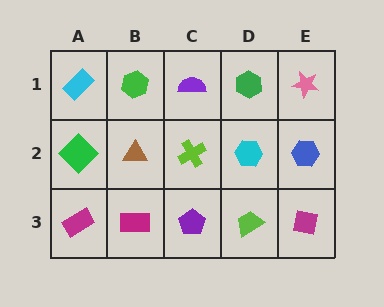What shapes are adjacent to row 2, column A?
A cyan rectangle (row 1, column A), a magenta rectangle (row 3, column A), a brown triangle (row 2, column B).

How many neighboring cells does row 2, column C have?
4.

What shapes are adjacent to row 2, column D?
A green hexagon (row 1, column D), a lime trapezoid (row 3, column D), a lime cross (row 2, column C), a blue hexagon (row 2, column E).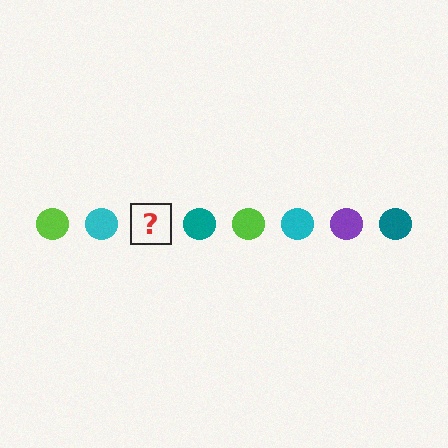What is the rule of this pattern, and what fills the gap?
The rule is that the pattern cycles through lime, cyan, purple, teal circles. The gap should be filled with a purple circle.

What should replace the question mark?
The question mark should be replaced with a purple circle.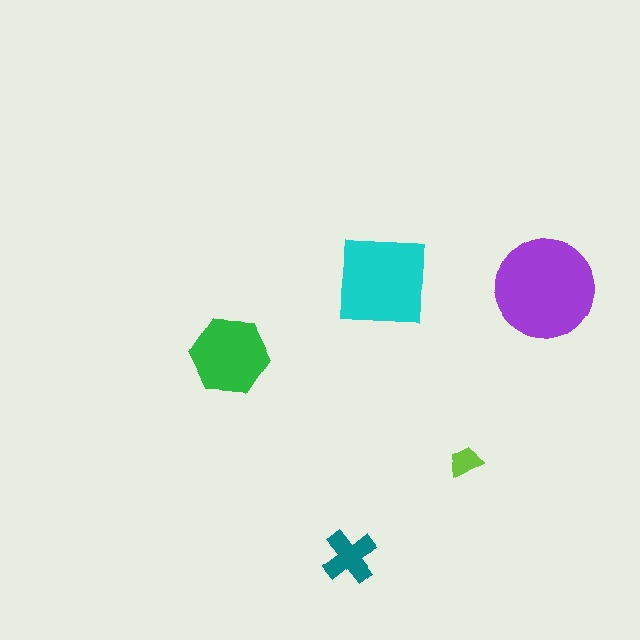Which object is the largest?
The purple circle.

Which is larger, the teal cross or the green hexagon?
The green hexagon.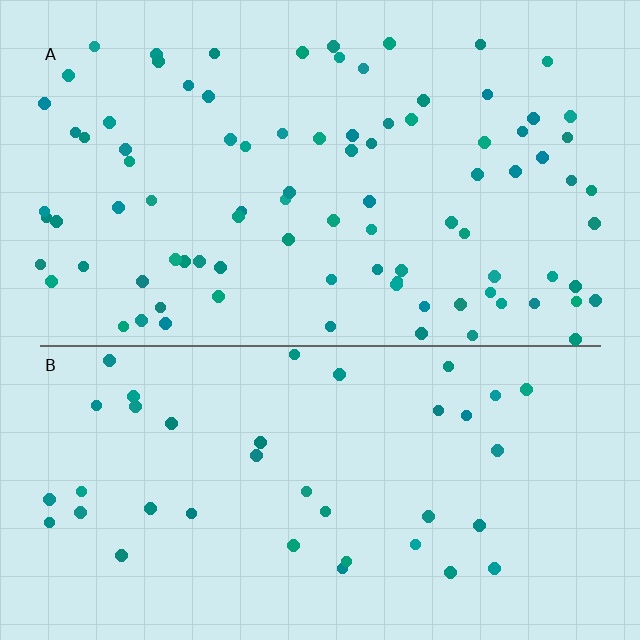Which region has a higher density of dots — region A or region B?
A (the top).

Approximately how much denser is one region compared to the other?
Approximately 2.3× — region A over region B.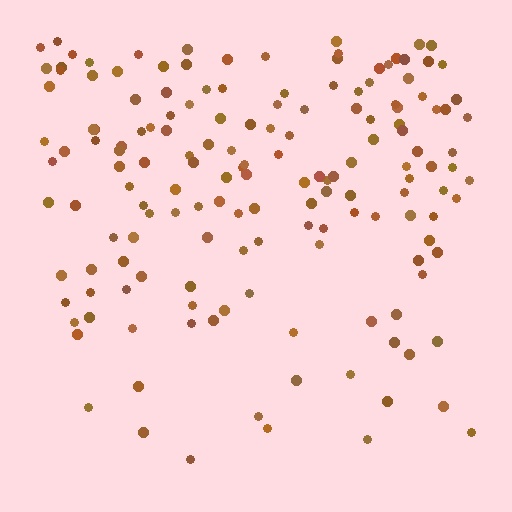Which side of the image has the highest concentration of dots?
The top.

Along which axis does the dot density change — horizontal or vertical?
Vertical.